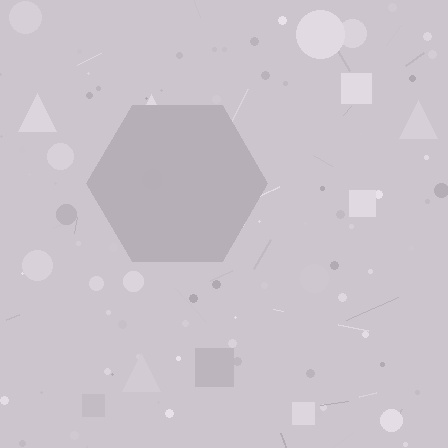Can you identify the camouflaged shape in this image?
The camouflaged shape is a hexagon.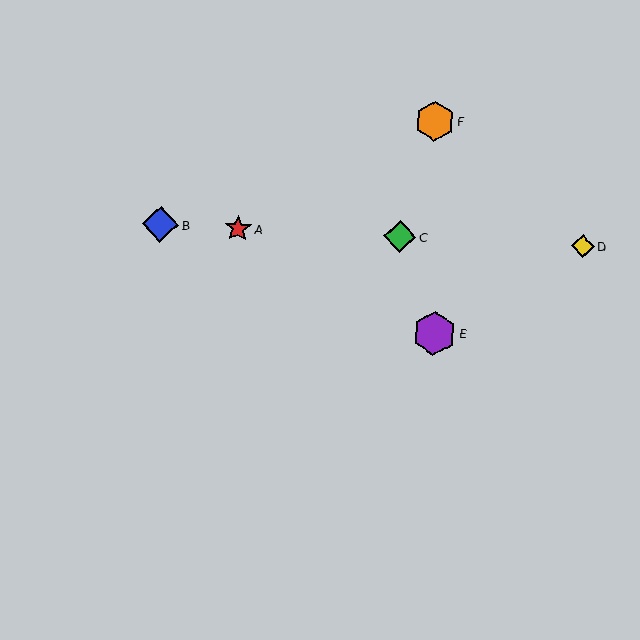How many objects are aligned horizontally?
4 objects (A, B, C, D) are aligned horizontally.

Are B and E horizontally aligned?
No, B is at y≈225 and E is at y≈333.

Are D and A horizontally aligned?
Yes, both are at y≈246.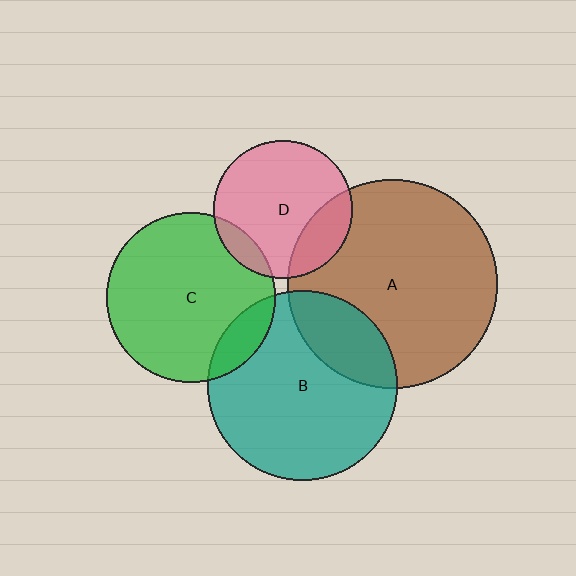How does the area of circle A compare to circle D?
Approximately 2.3 times.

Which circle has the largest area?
Circle A (brown).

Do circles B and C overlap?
Yes.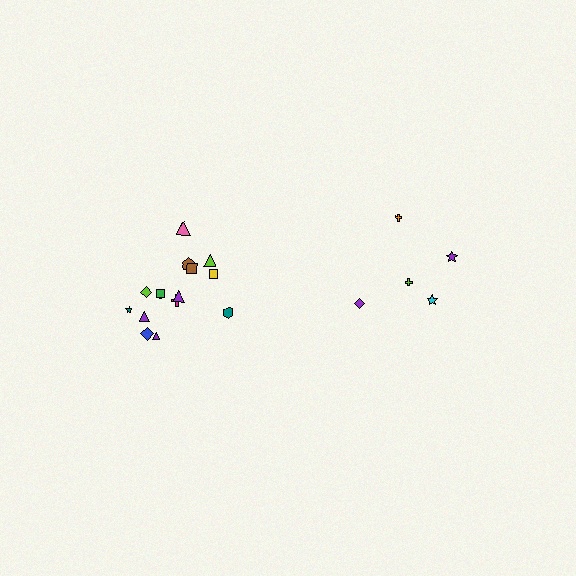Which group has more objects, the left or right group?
The left group.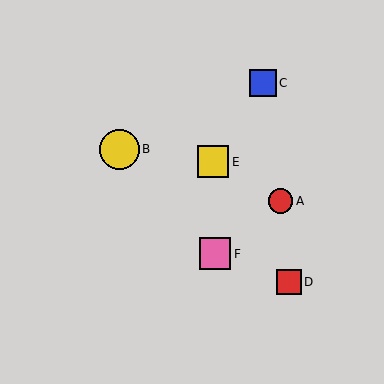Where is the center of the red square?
The center of the red square is at (289, 282).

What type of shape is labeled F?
Shape F is a pink square.